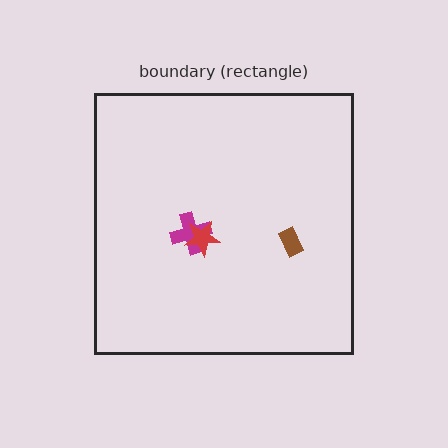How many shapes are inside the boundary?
3 inside, 0 outside.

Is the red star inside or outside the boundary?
Inside.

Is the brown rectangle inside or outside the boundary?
Inside.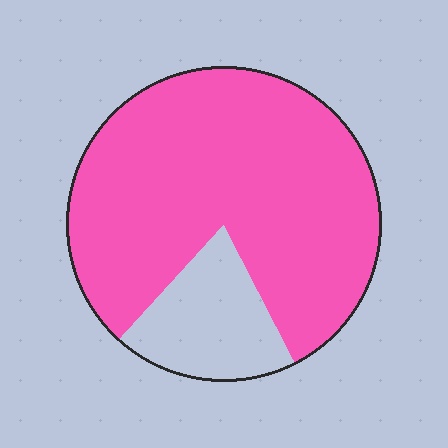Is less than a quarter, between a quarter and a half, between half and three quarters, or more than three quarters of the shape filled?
More than three quarters.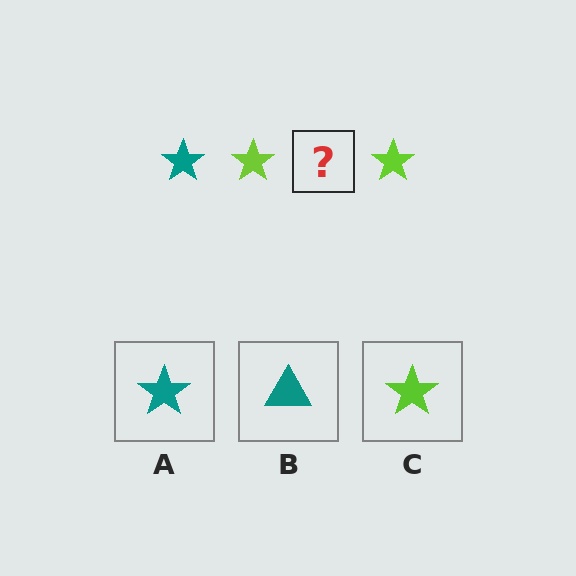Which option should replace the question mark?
Option A.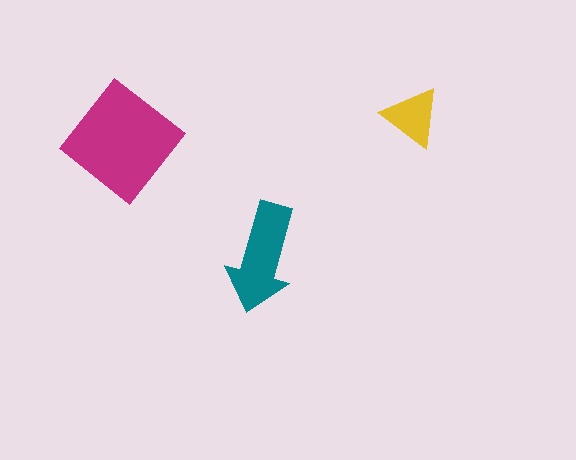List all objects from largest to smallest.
The magenta diamond, the teal arrow, the yellow triangle.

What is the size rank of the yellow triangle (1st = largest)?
3rd.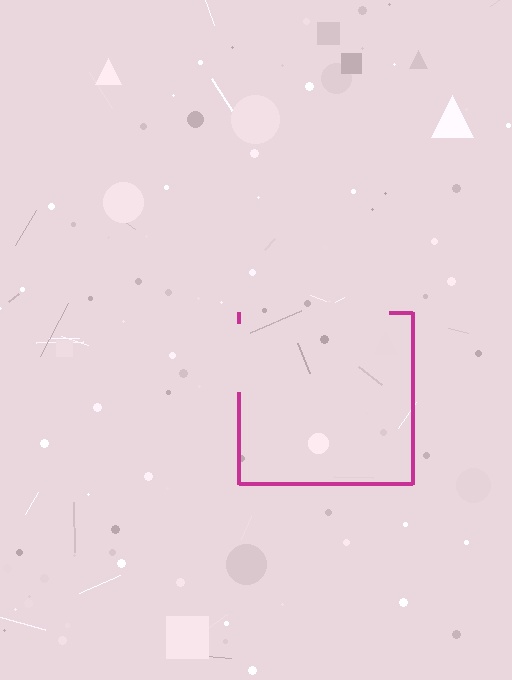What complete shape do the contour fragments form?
The contour fragments form a square.